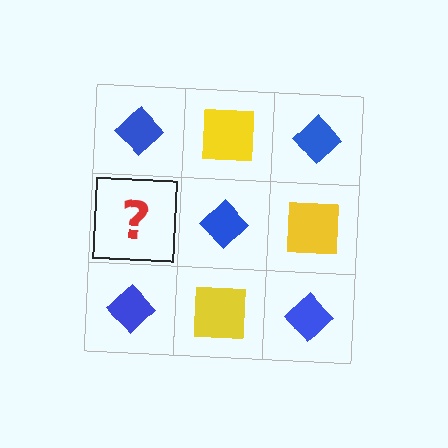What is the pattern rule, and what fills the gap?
The rule is that it alternates blue diamond and yellow square in a checkerboard pattern. The gap should be filled with a yellow square.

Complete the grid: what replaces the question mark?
The question mark should be replaced with a yellow square.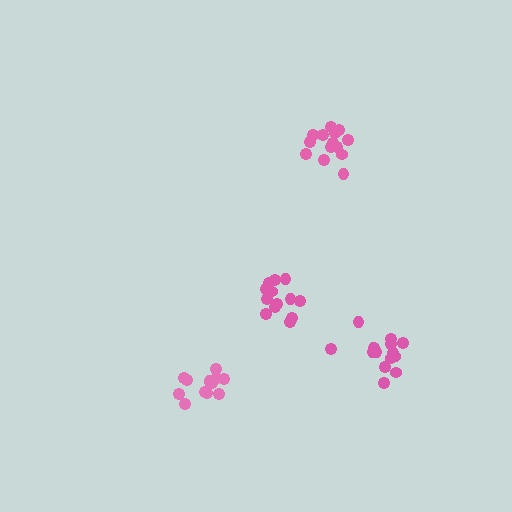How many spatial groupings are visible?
There are 4 spatial groupings.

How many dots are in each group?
Group 1: 14 dots, Group 2: 14 dots, Group 3: 13 dots, Group 4: 15 dots (56 total).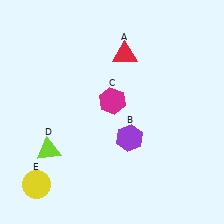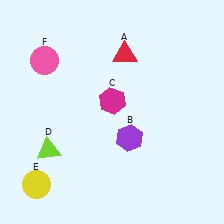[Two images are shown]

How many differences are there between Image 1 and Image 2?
There is 1 difference between the two images.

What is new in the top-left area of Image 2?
A pink circle (F) was added in the top-left area of Image 2.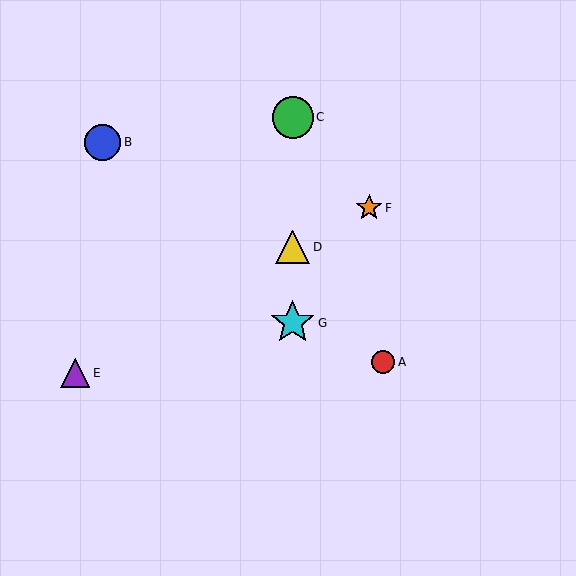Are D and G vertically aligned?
Yes, both are at x≈293.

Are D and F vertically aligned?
No, D is at x≈293 and F is at x≈369.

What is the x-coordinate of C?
Object C is at x≈293.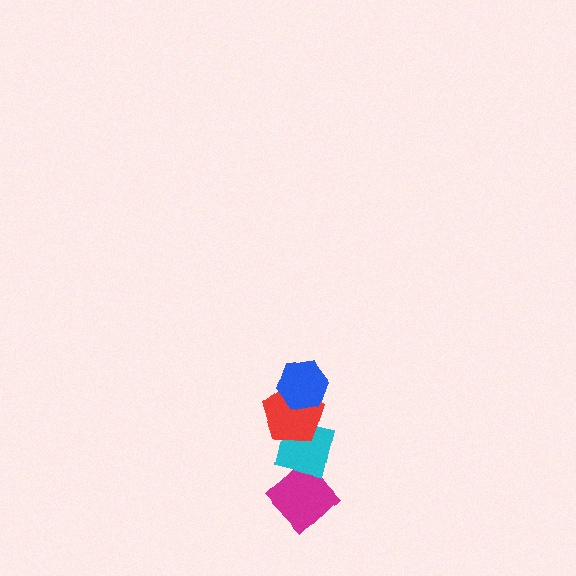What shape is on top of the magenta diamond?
The cyan square is on top of the magenta diamond.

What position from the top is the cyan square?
The cyan square is 3rd from the top.